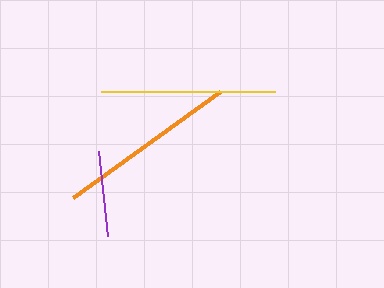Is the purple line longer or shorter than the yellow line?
The yellow line is longer than the purple line.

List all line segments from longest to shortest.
From longest to shortest: orange, yellow, purple.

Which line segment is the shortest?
The purple line is the shortest at approximately 86 pixels.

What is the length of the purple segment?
The purple segment is approximately 86 pixels long.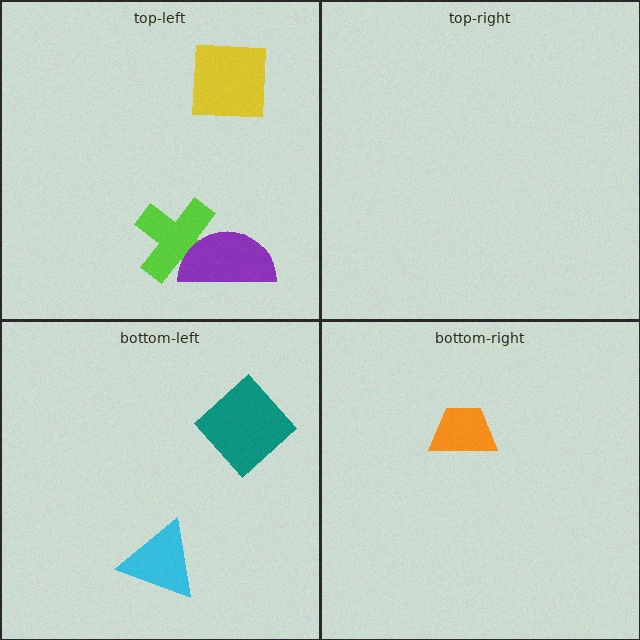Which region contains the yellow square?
The top-left region.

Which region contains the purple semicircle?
The top-left region.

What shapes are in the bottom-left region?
The cyan triangle, the teal diamond.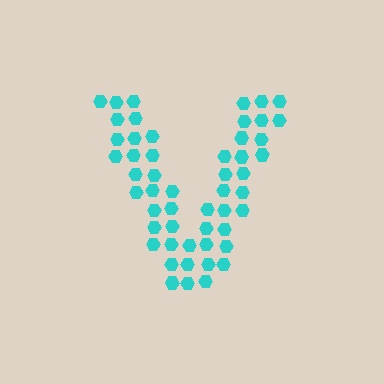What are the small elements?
The small elements are hexagons.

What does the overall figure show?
The overall figure shows the letter V.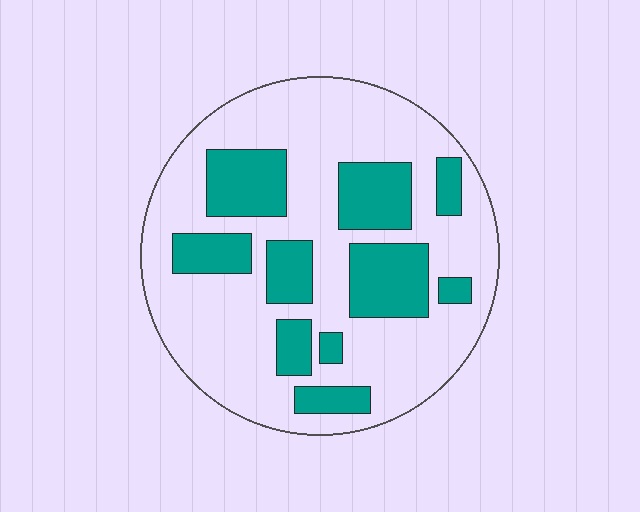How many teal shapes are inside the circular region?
10.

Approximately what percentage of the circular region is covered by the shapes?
Approximately 30%.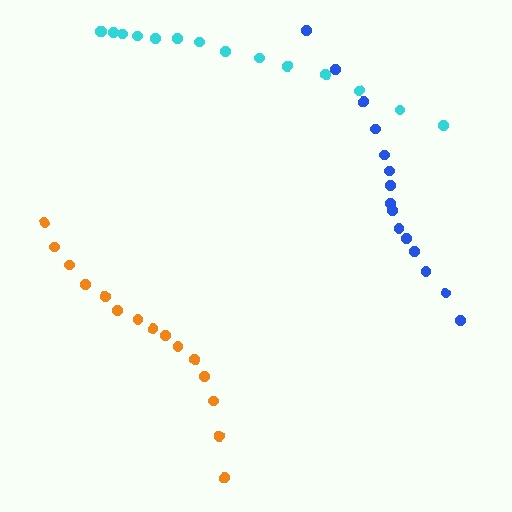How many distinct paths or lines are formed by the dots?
There are 3 distinct paths.